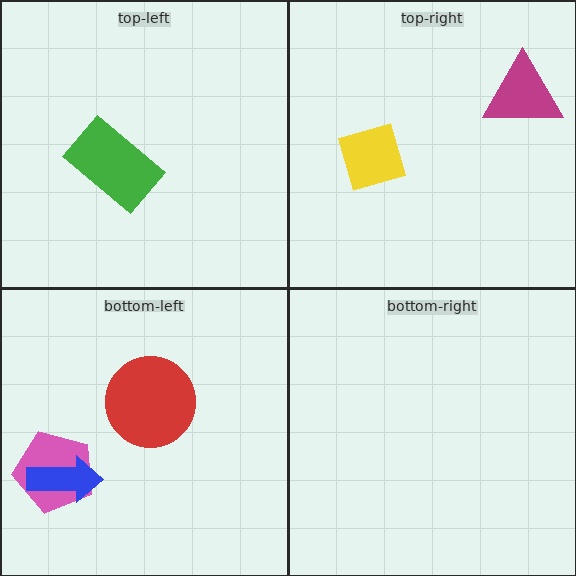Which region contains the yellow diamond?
The top-right region.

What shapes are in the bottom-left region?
The red circle, the pink pentagon, the blue arrow.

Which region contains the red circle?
The bottom-left region.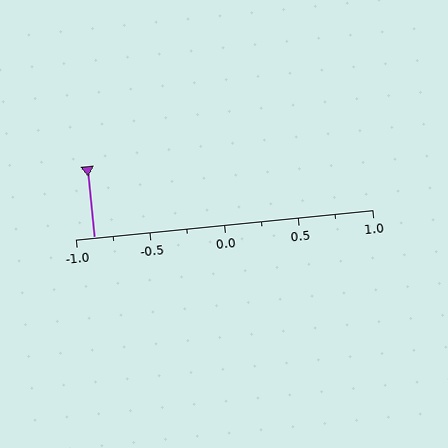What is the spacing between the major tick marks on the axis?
The major ticks are spaced 0.5 apart.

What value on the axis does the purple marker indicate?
The marker indicates approximately -0.88.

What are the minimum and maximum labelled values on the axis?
The axis runs from -1.0 to 1.0.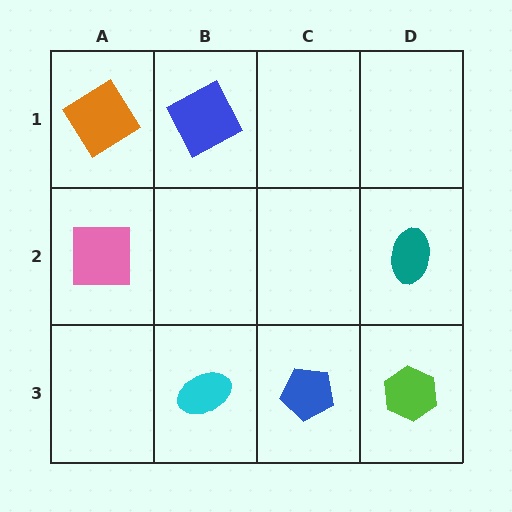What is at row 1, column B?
A blue square.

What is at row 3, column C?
A blue pentagon.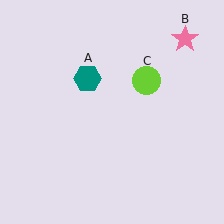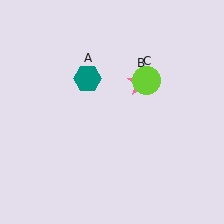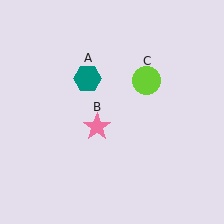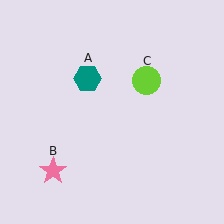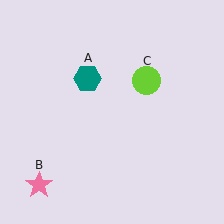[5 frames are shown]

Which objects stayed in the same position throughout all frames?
Teal hexagon (object A) and lime circle (object C) remained stationary.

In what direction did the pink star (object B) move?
The pink star (object B) moved down and to the left.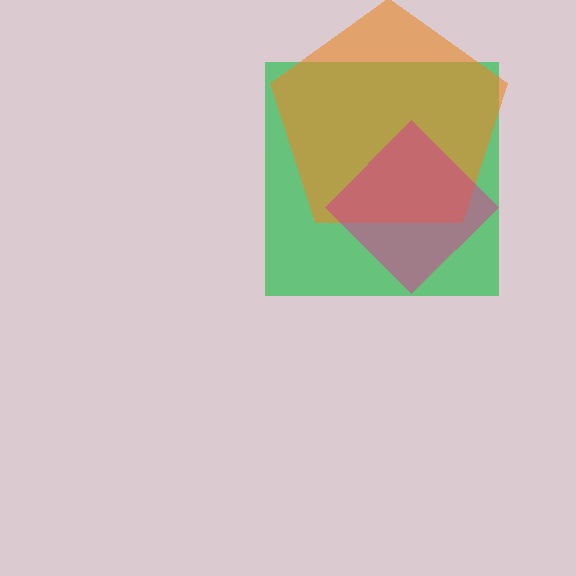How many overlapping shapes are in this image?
There are 3 overlapping shapes in the image.